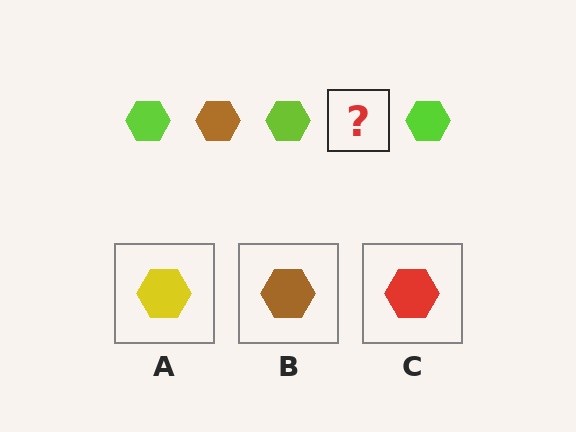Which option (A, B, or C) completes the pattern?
B.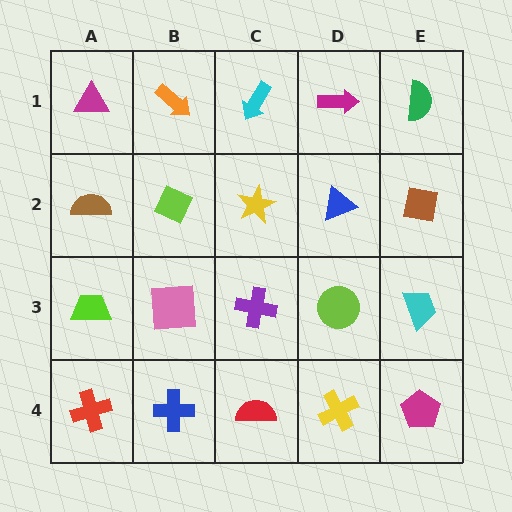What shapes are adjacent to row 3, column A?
A brown semicircle (row 2, column A), a red cross (row 4, column A), a pink square (row 3, column B).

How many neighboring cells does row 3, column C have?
4.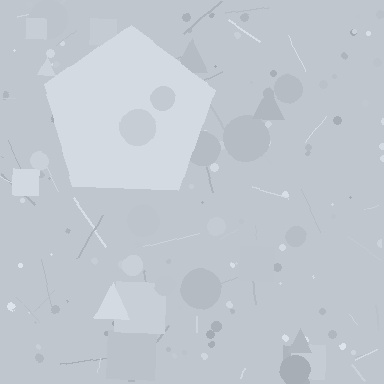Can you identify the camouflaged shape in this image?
The camouflaged shape is a pentagon.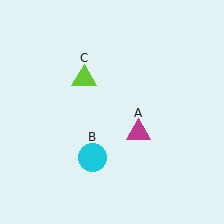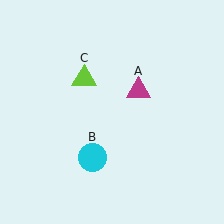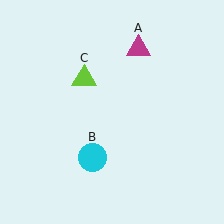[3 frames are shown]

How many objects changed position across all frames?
1 object changed position: magenta triangle (object A).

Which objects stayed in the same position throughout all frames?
Cyan circle (object B) and lime triangle (object C) remained stationary.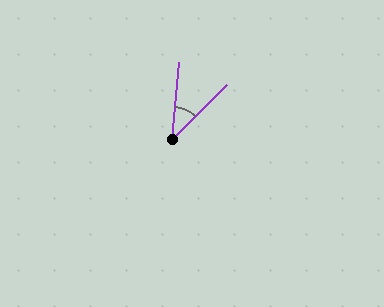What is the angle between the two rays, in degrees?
Approximately 40 degrees.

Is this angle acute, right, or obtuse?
It is acute.